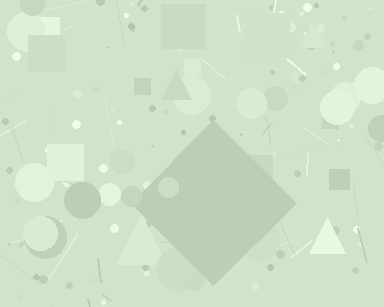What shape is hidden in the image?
A diamond is hidden in the image.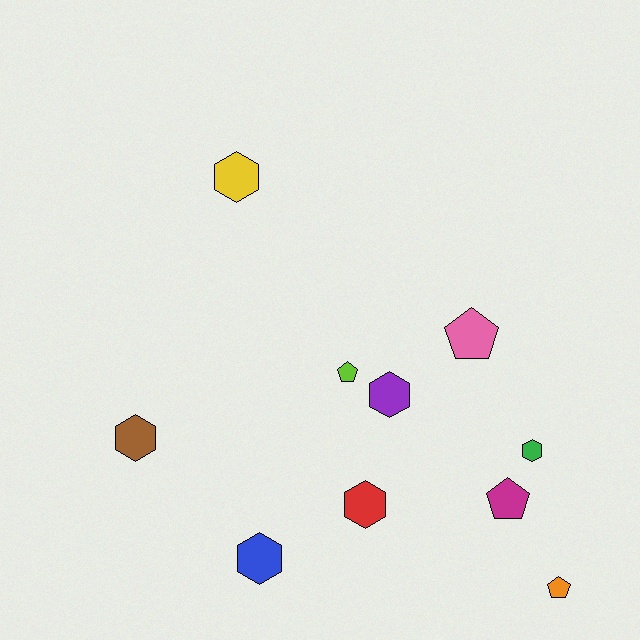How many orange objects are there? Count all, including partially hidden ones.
There is 1 orange object.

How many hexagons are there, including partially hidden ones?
There are 6 hexagons.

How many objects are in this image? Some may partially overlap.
There are 10 objects.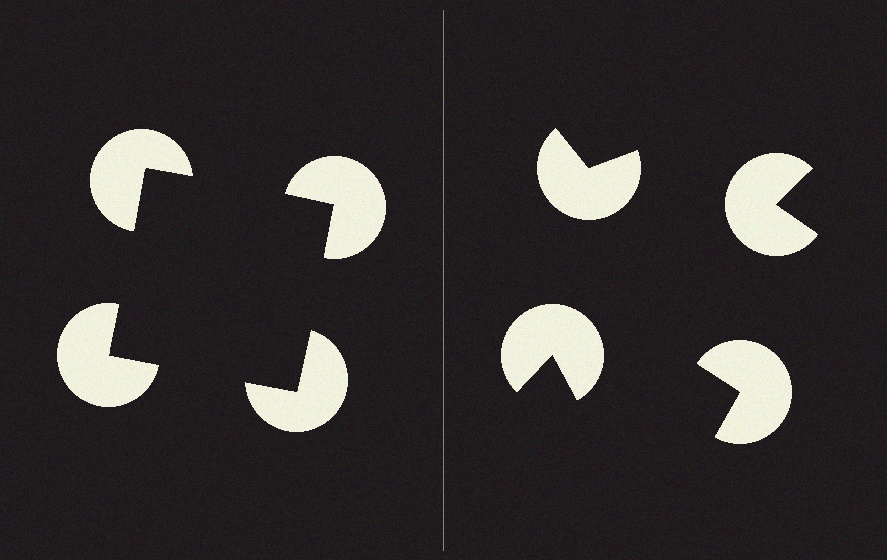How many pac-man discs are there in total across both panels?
8 — 4 on each side.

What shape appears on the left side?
An illusory square.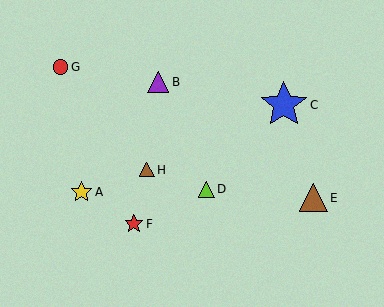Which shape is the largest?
The blue star (labeled C) is the largest.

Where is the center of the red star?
The center of the red star is at (134, 224).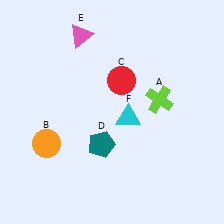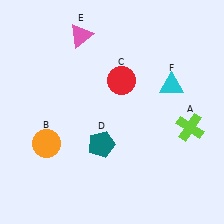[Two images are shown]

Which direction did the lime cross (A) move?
The lime cross (A) moved right.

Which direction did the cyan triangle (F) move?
The cyan triangle (F) moved right.